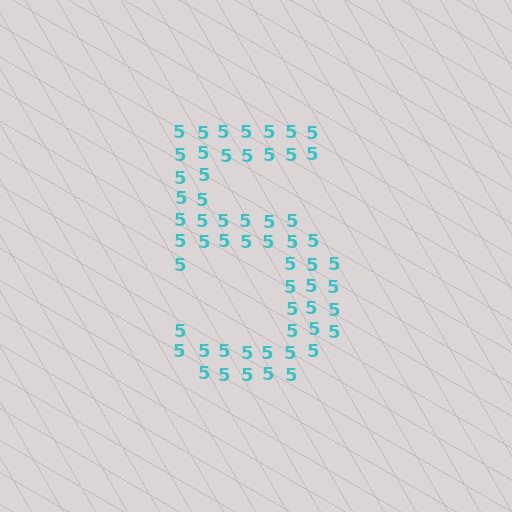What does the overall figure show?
The overall figure shows the digit 5.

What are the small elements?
The small elements are digit 5's.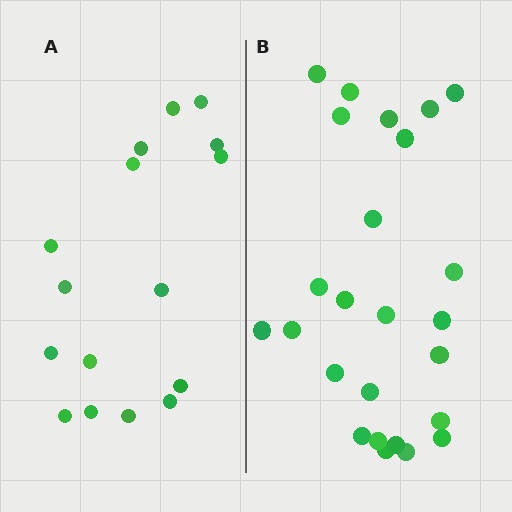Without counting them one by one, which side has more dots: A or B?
Region B (the right region) has more dots.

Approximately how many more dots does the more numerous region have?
Region B has roughly 8 or so more dots than region A.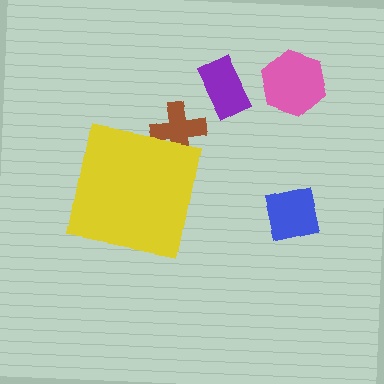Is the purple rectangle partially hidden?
No, the purple rectangle is fully visible.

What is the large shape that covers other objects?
A yellow square.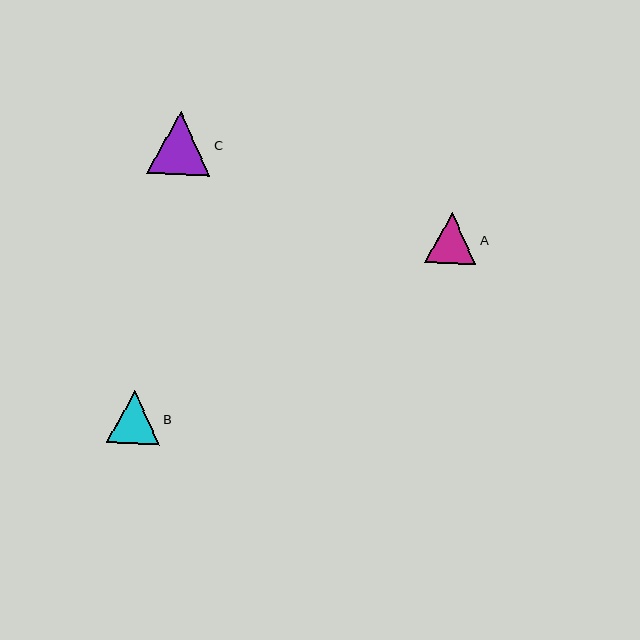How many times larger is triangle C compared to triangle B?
Triangle C is approximately 1.2 times the size of triangle B.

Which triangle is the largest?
Triangle C is the largest with a size of approximately 63 pixels.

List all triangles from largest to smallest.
From largest to smallest: C, B, A.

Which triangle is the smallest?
Triangle A is the smallest with a size of approximately 51 pixels.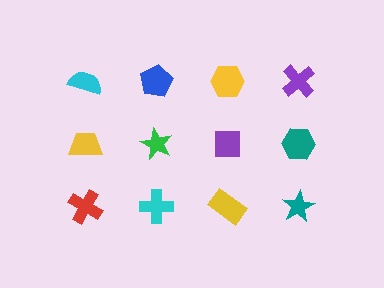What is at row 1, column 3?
A yellow hexagon.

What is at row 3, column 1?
A red cross.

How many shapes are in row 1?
4 shapes.